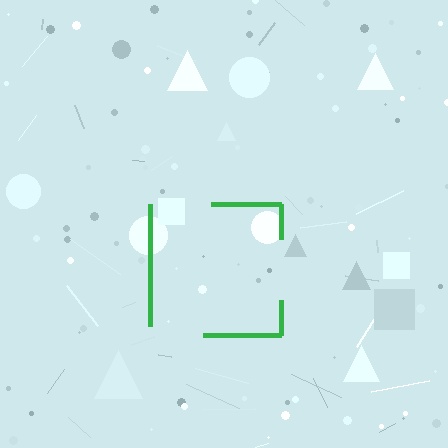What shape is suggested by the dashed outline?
The dashed outline suggests a square.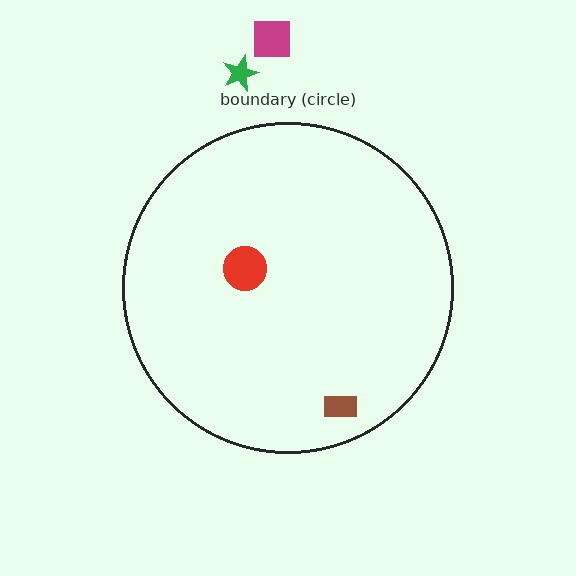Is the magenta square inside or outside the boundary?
Outside.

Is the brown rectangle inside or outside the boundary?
Inside.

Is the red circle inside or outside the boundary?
Inside.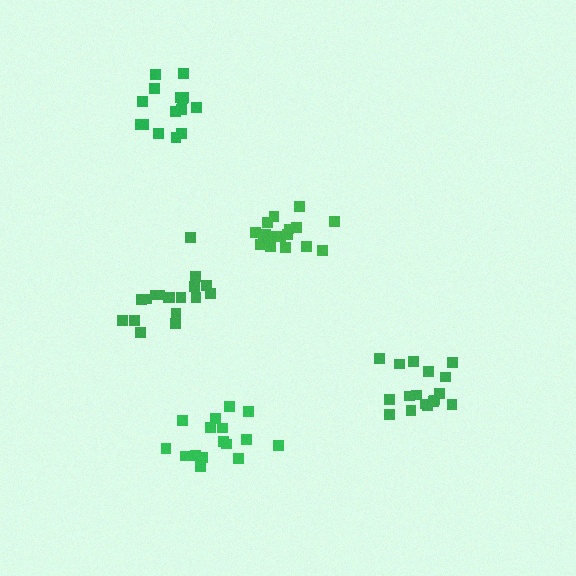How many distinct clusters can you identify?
There are 5 distinct clusters.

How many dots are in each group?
Group 1: 18 dots, Group 2: 15 dots, Group 3: 18 dots, Group 4: 17 dots, Group 5: 16 dots (84 total).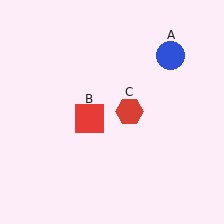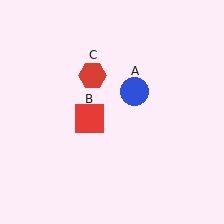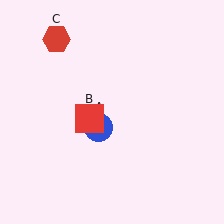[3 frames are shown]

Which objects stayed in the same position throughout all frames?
Red square (object B) remained stationary.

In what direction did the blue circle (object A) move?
The blue circle (object A) moved down and to the left.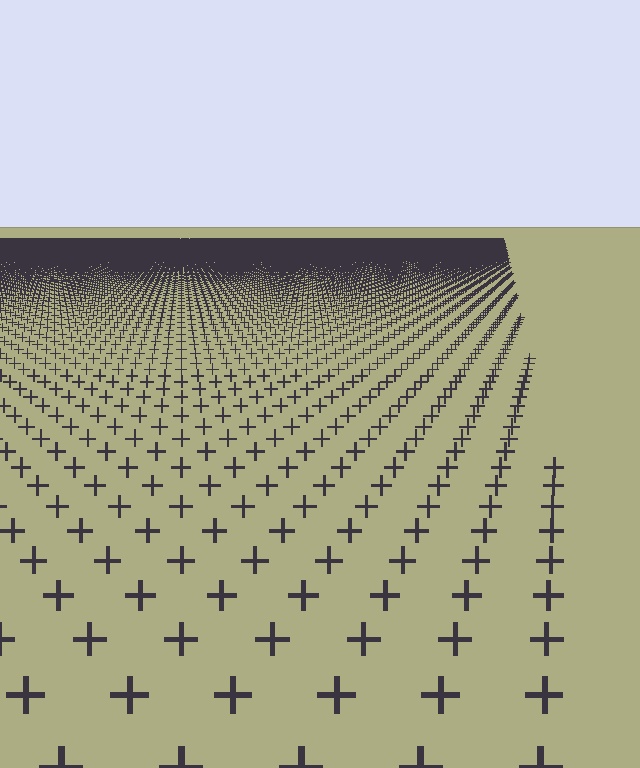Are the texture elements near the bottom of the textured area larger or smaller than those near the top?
Larger. Near the bottom, elements are closer to the viewer and appear at a bigger on-screen size.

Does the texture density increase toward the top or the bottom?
Density increases toward the top.